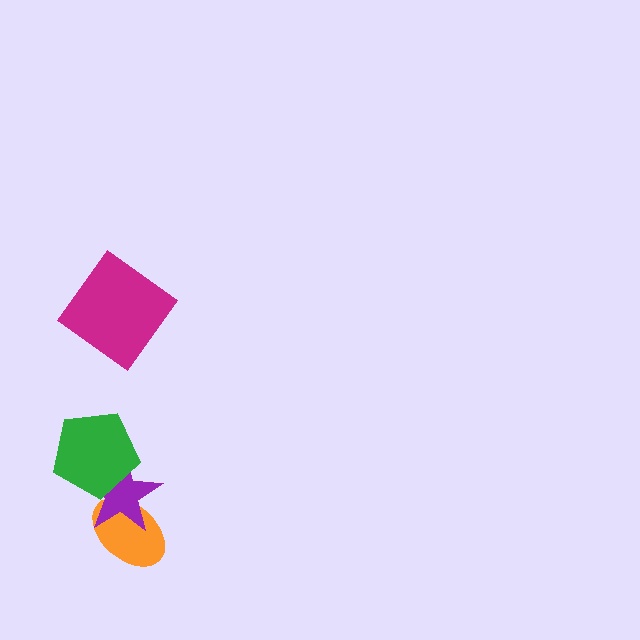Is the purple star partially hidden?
Yes, it is partially covered by another shape.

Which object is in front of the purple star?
The green pentagon is in front of the purple star.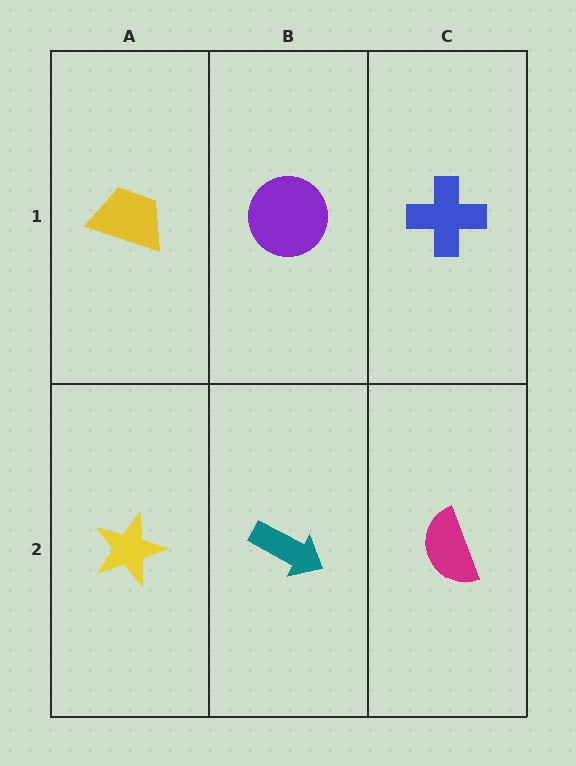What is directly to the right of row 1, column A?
A purple circle.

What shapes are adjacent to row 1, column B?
A teal arrow (row 2, column B), a yellow trapezoid (row 1, column A), a blue cross (row 1, column C).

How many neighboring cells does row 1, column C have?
2.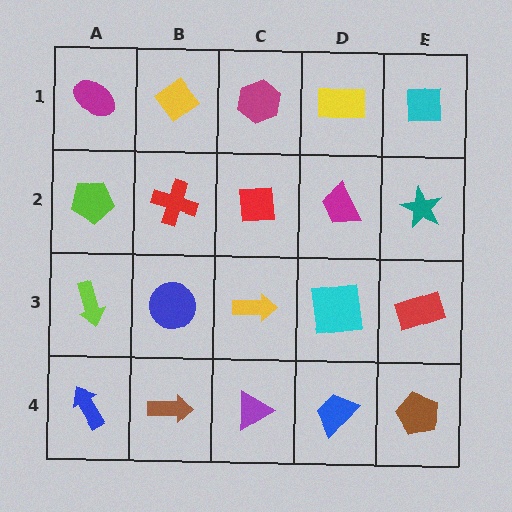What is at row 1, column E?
A cyan square.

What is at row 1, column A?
A magenta ellipse.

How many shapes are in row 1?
5 shapes.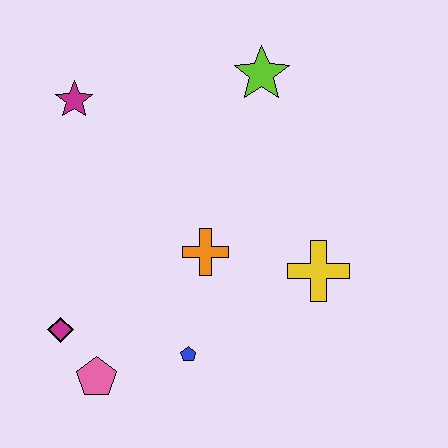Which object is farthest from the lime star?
The pink pentagon is farthest from the lime star.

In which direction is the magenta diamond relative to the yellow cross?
The magenta diamond is to the left of the yellow cross.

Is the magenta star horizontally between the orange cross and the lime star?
No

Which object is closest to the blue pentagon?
The pink pentagon is closest to the blue pentagon.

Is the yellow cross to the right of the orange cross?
Yes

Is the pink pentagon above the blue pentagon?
No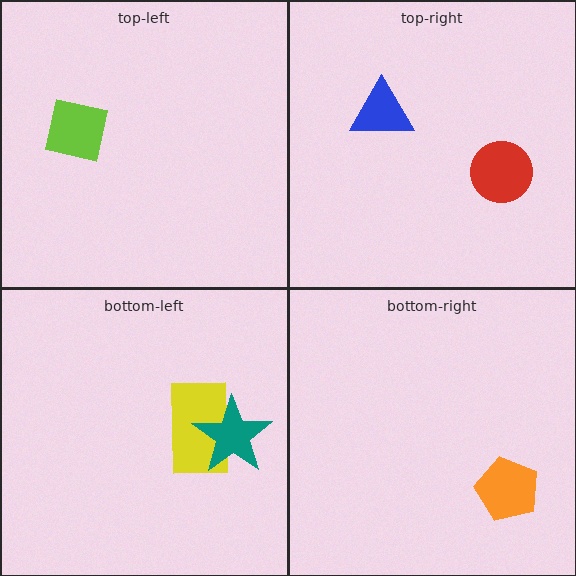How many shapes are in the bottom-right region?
1.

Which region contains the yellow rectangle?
The bottom-left region.